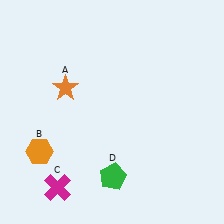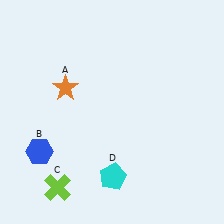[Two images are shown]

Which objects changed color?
B changed from orange to blue. C changed from magenta to lime. D changed from green to cyan.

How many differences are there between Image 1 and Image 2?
There are 3 differences between the two images.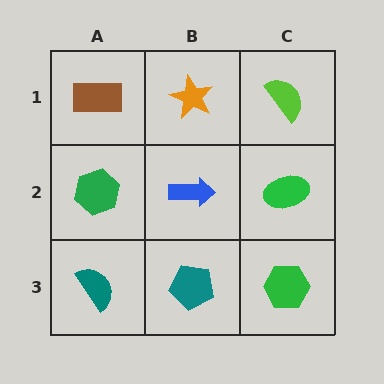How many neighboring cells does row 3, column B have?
3.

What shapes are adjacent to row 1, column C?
A green ellipse (row 2, column C), an orange star (row 1, column B).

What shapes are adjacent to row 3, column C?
A green ellipse (row 2, column C), a teal pentagon (row 3, column B).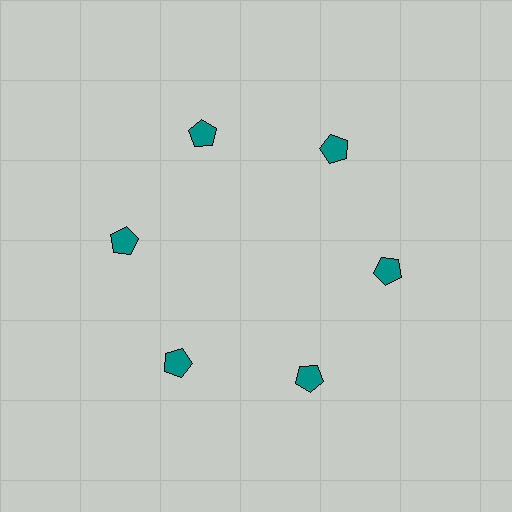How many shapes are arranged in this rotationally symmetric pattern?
There are 6 shapes, arranged in 6 groups of 1.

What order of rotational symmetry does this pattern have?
This pattern has 6-fold rotational symmetry.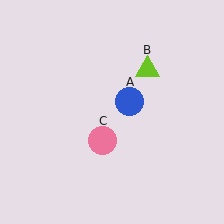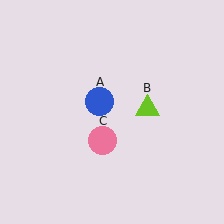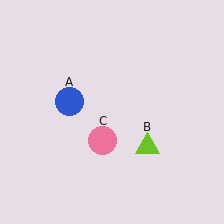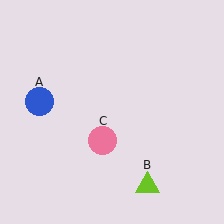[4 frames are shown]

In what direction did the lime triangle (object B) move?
The lime triangle (object B) moved down.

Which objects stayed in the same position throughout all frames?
Pink circle (object C) remained stationary.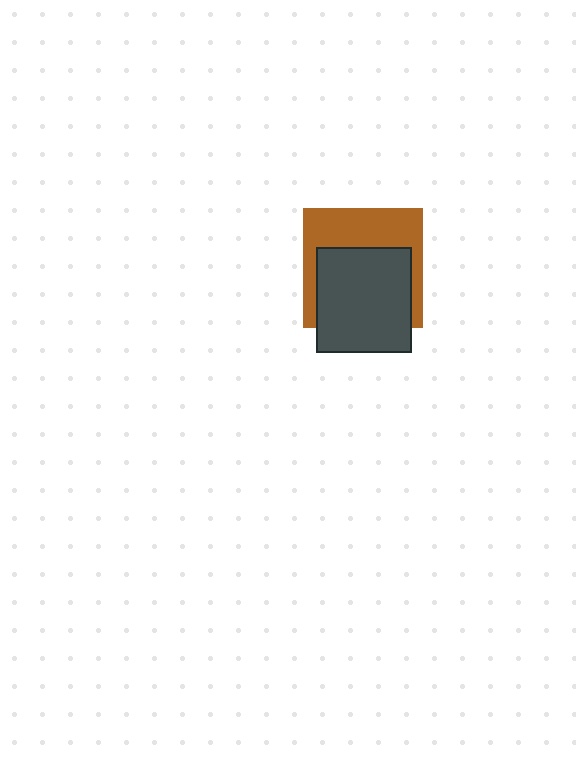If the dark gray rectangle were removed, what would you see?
You would see the complete brown square.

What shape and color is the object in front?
The object in front is a dark gray rectangle.